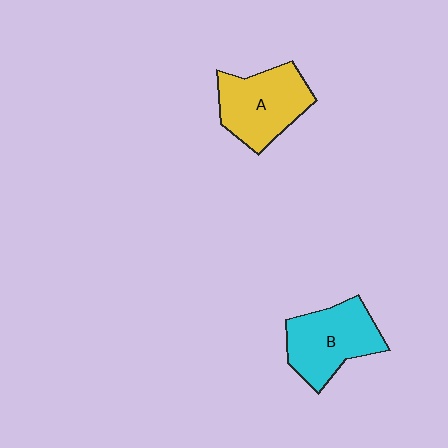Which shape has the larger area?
Shape A (yellow).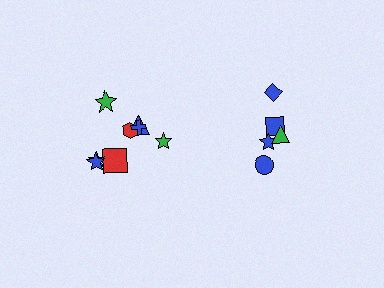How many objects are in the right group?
There are 5 objects.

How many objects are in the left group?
There are 8 objects.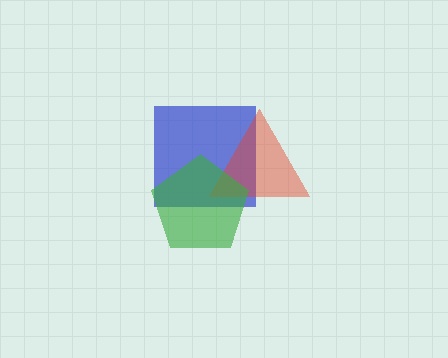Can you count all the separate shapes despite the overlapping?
Yes, there are 3 separate shapes.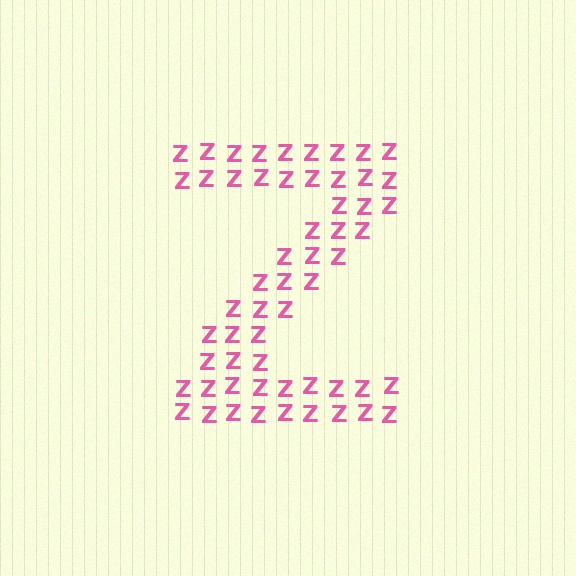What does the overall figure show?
The overall figure shows the letter Z.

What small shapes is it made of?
It is made of small letter Z's.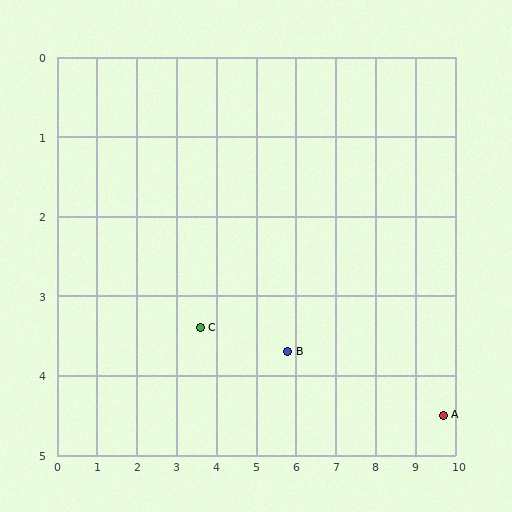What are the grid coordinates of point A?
Point A is at approximately (9.7, 4.5).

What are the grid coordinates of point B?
Point B is at approximately (5.8, 3.7).